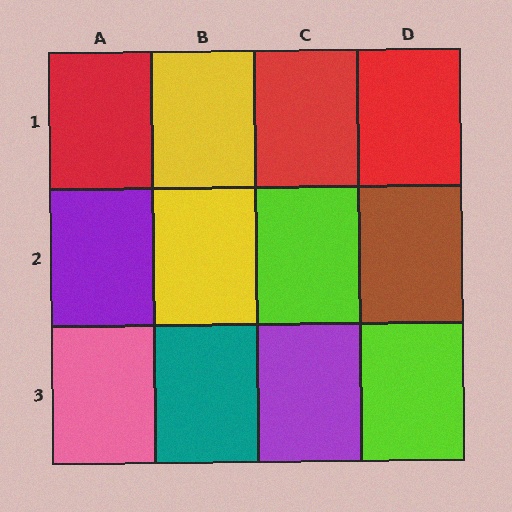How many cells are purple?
2 cells are purple.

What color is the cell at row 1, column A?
Red.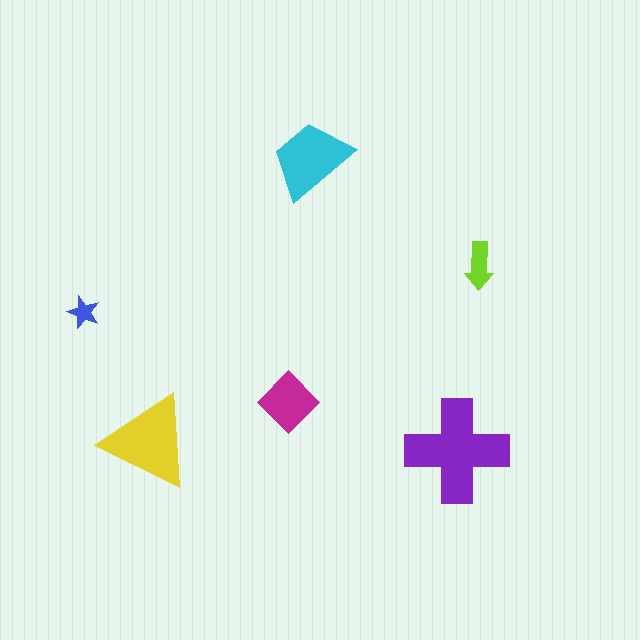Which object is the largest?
The purple cross.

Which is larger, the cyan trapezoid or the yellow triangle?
The yellow triangle.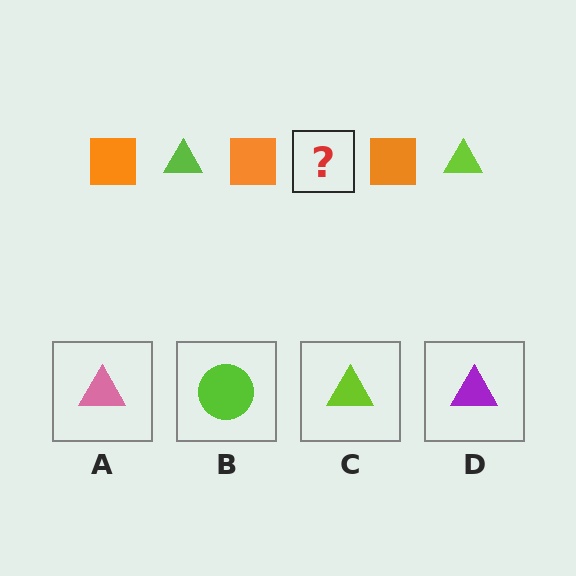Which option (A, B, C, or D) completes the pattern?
C.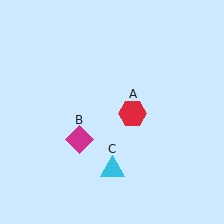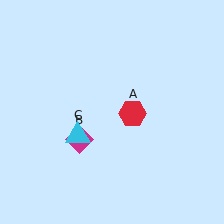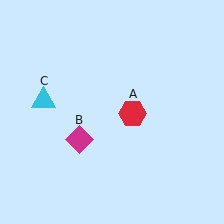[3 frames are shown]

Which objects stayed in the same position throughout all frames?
Red hexagon (object A) and magenta diamond (object B) remained stationary.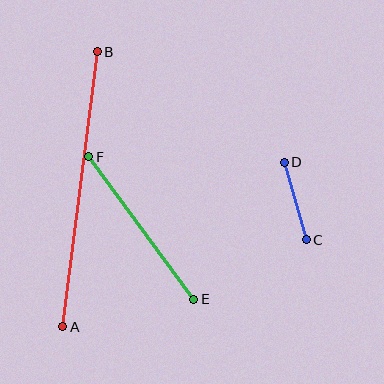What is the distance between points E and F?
The distance is approximately 177 pixels.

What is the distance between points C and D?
The distance is approximately 80 pixels.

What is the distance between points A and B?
The distance is approximately 277 pixels.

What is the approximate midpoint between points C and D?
The midpoint is at approximately (295, 201) pixels.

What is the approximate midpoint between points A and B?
The midpoint is at approximately (80, 189) pixels.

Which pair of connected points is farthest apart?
Points A and B are farthest apart.